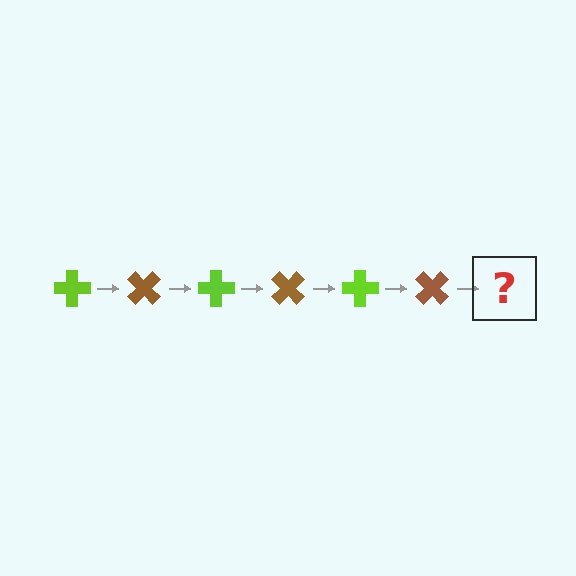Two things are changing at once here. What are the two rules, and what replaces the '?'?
The two rules are that it rotates 45 degrees each step and the color cycles through lime and brown. The '?' should be a lime cross, rotated 270 degrees from the start.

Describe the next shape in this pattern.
It should be a lime cross, rotated 270 degrees from the start.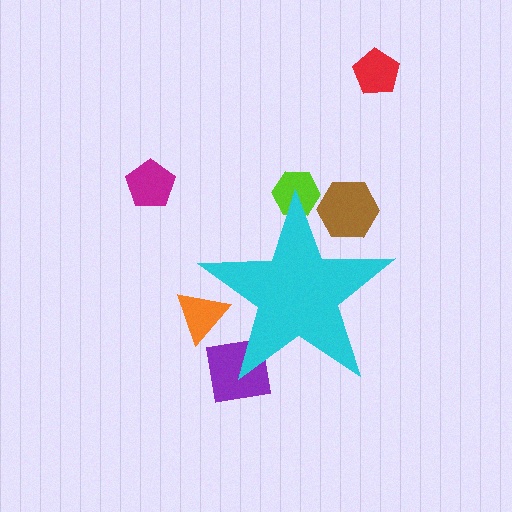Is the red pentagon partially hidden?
No, the red pentagon is fully visible.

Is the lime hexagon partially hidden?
Yes, the lime hexagon is partially hidden behind the cyan star.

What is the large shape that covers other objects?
A cyan star.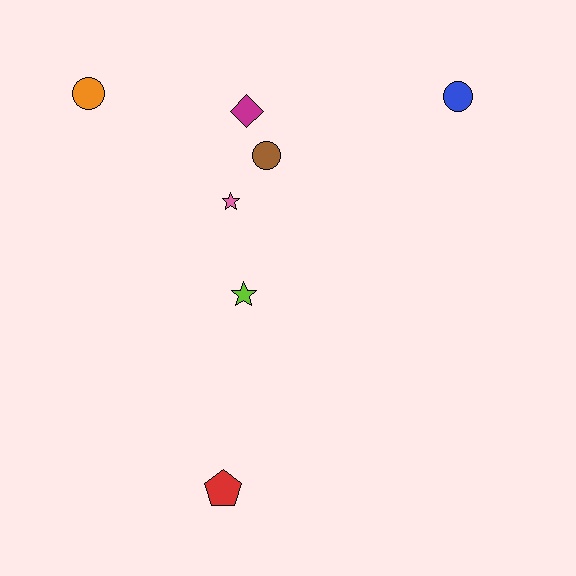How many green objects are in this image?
There are no green objects.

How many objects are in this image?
There are 7 objects.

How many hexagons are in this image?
There are no hexagons.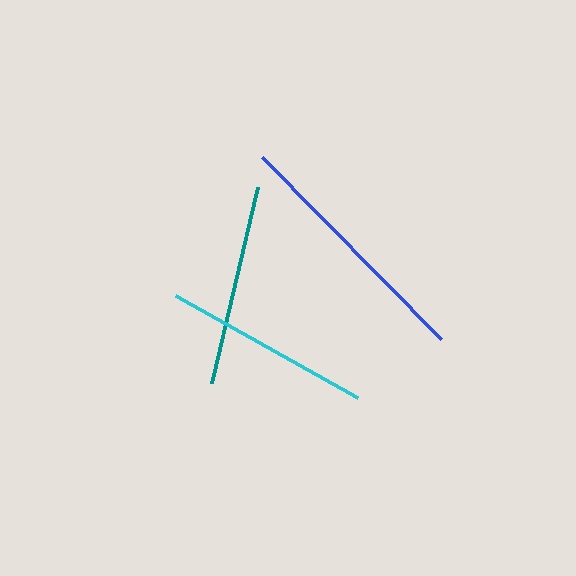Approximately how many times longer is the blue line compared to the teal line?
The blue line is approximately 1.3 times the length of the teal line.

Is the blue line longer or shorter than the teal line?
The blue line is longer than the teal line.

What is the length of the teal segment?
The teal segment is approximately 201 pixels long.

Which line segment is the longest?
The blue line is the longest at approximately 255 pixels.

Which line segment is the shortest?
The teal line is the shortest at approximately 201 pixels.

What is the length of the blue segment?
The blue segment is approximately 255 pixels long.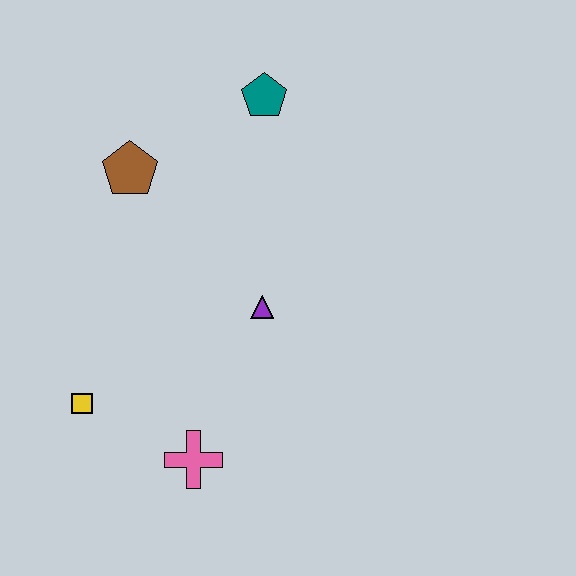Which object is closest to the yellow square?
The pink cross is closest to the yellow square.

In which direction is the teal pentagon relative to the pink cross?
The teal pentagon is above the pink cross.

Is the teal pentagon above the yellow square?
Yes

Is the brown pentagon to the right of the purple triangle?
No